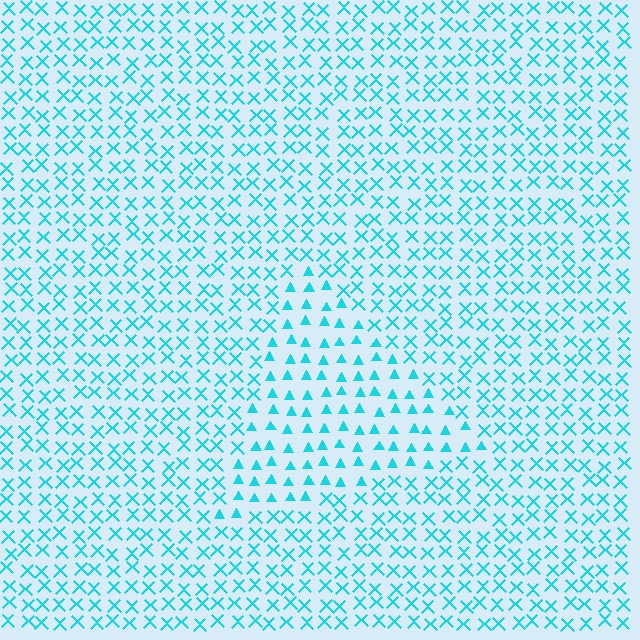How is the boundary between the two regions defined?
The boundary is defined by a change in element shape: triangles inside vs. X marks outside. All elements share the same color and spacing.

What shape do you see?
I see a triangle.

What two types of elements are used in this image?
The image uses triangles inside the triangle region and X marks outside it.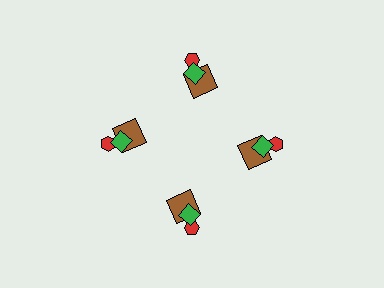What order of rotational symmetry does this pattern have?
This pattern has 4-fold rotational symmetry.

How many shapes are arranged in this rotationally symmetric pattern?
There are 12 shapes, arranged in 4 groups of 3.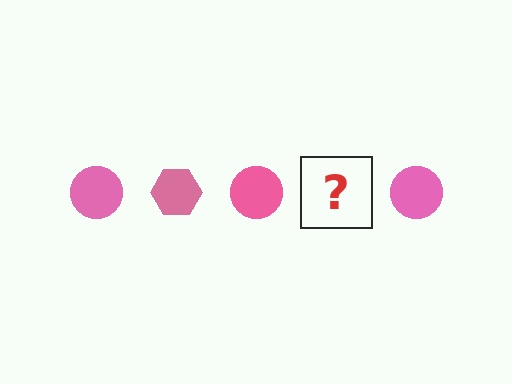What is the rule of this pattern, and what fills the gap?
The rule is that the pattern cycles through circle, hexagon shapes in pink. The gap should be filled with a pink hexagon.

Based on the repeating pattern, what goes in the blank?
The blank should be a pink hexagon.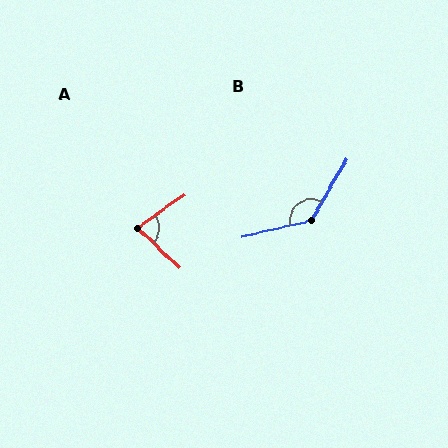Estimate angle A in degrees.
Approximately 79 degrees.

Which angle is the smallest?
A, at approximately 79 degrees.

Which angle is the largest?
B, at approximately 133 degrees.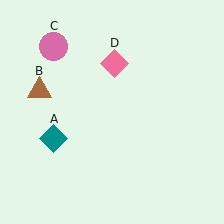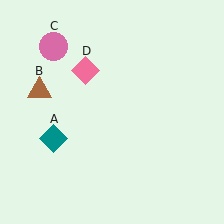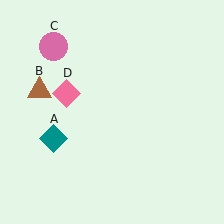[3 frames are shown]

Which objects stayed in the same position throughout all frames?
Teal diamond (object A) and brown triangle (object B) and pink circle (object C) remained stationary.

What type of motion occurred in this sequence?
The pink diamond (object D) rotated counterclockwise around the center of the scene.